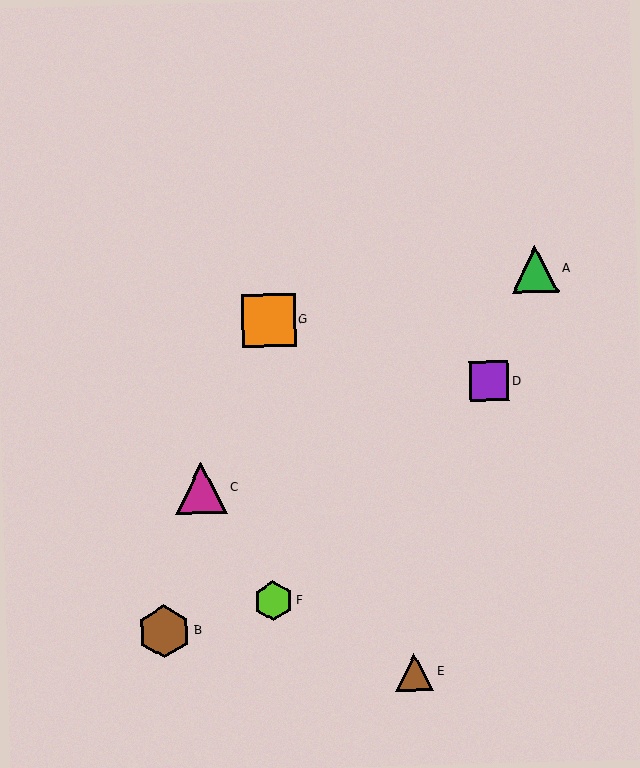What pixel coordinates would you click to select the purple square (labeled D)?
Click at (489, 381) to select the purple square D.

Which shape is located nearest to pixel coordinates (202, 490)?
The magenta triangle (labeled C) at (201, 488) is nearest to that location.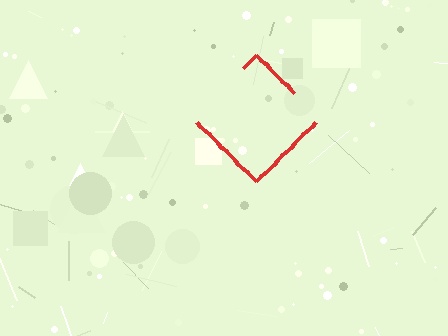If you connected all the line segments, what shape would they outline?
They would outline a diamond.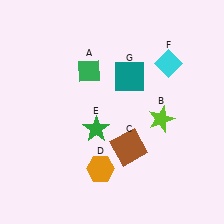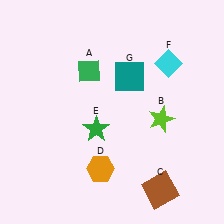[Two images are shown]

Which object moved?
The brown square (C) moved down.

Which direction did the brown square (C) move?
The brown square (C) moved down.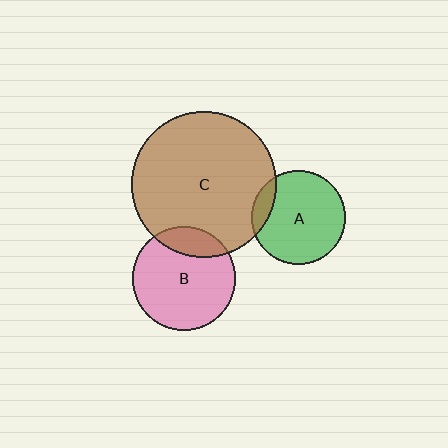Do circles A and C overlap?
Yes.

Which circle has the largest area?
Circle C (brown).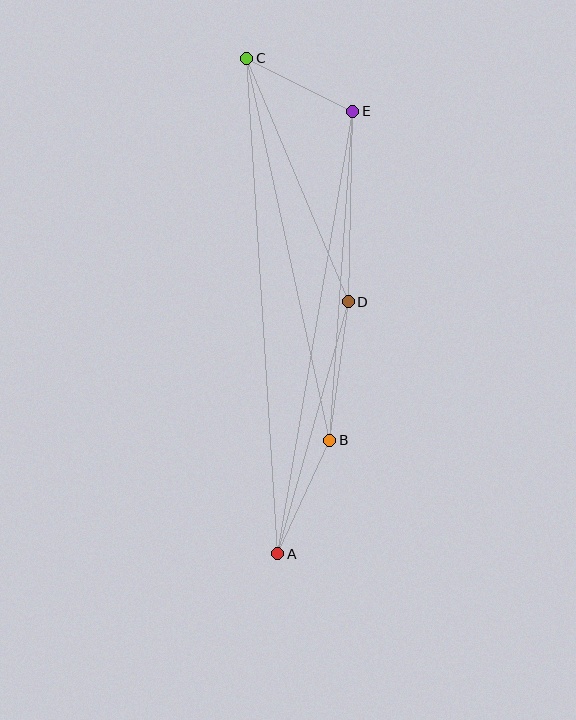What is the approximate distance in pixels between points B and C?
The distance between B and C is approximately 391 pixels.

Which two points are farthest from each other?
Points A and C are farthest from each other.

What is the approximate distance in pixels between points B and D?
The distance between B and D is approximately 140 pixels.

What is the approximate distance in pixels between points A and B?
The distance between A and B is approximately 125 pixels.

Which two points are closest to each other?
Points C and E are closest to each other.